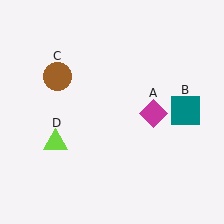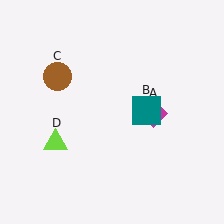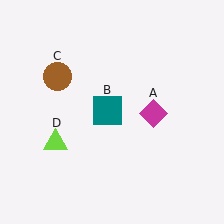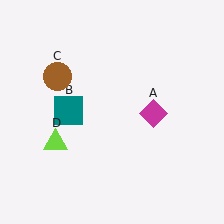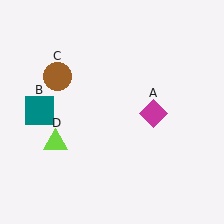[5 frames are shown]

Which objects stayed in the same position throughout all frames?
Magenta diamond (object A) and brown circle (object C) and lime triangle (object D) remained stationary.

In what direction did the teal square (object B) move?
The teal square (object B) moved left.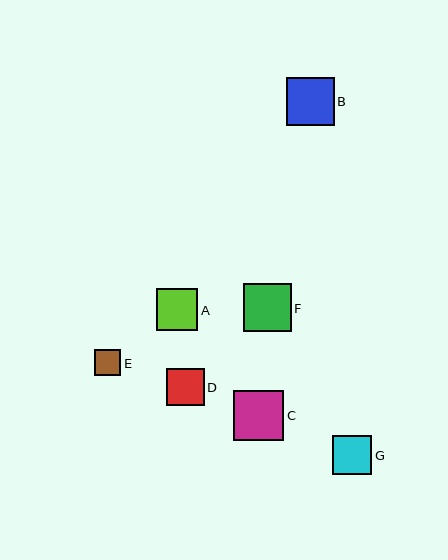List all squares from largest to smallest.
From largest to smallest: C, F, B, A, G, D, E.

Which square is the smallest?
Square E is the smallest with a size of approximately 26 pixels.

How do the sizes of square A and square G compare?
Square A and square G are approximately the same size.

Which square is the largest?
Square C is the largest with a size of approximately 51 pixels.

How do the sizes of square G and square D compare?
Square G and square D are approximately the same size.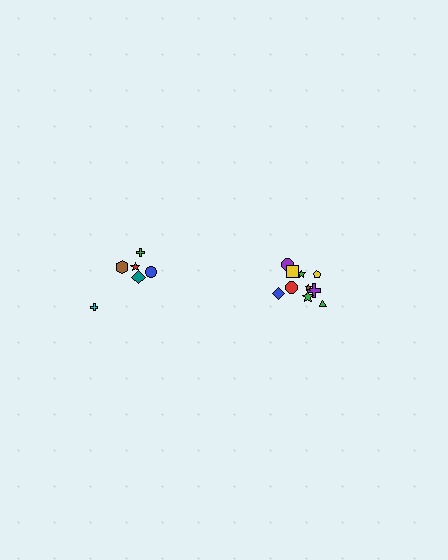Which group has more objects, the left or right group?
The right group.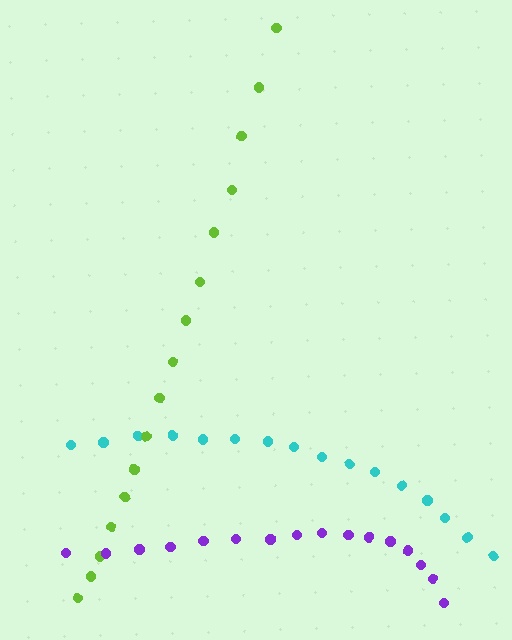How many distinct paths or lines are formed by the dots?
There are 3 distinct paths.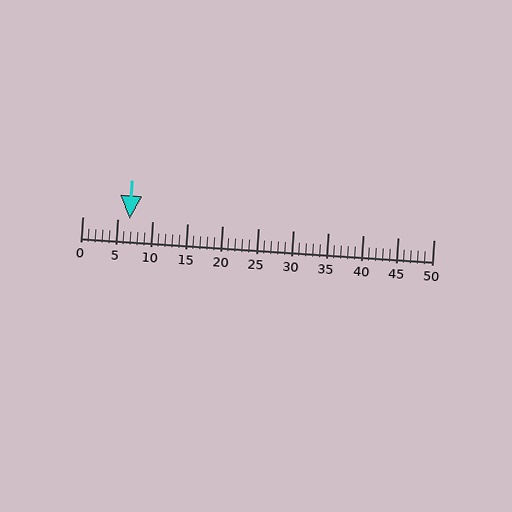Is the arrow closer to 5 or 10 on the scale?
The arrow is closer to 5.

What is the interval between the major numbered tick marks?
The major tick marks are spaced 5 units apart.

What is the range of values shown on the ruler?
The ruler shows values from 0 to 50.